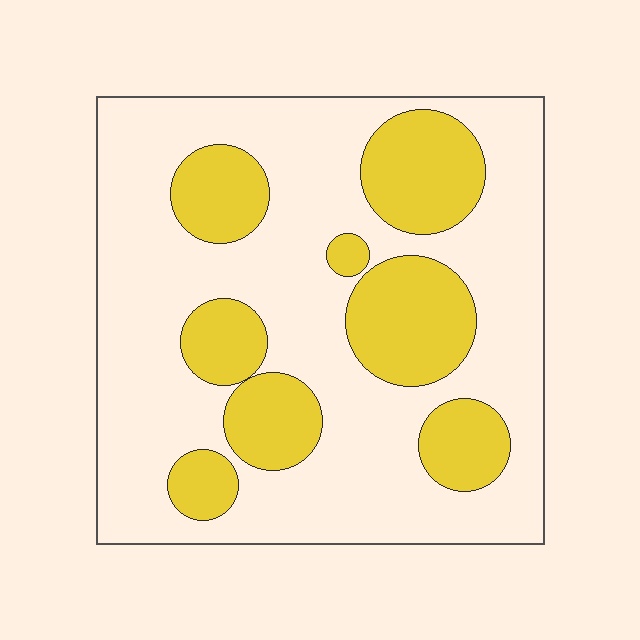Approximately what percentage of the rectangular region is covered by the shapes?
Approximately 30%.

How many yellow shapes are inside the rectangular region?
8.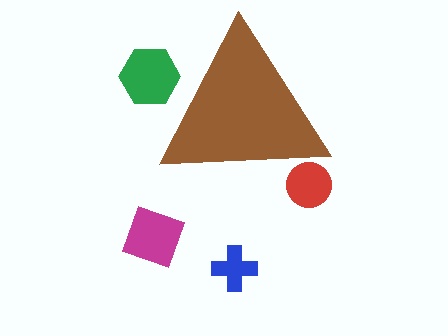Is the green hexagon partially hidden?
Yes, the green hexagon is partially hidden behind the brown triangle.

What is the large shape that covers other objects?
A brown triangle.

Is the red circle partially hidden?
Yes, the red circle is partially hidden behind the brown triangle.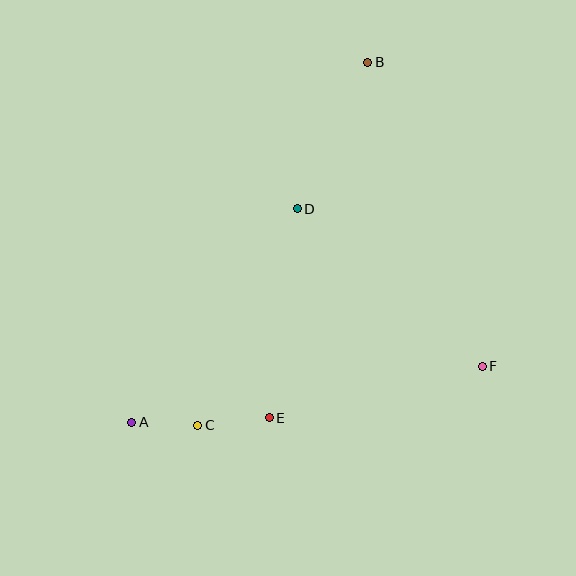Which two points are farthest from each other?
Points A and B are farthest from each other.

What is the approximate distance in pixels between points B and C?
The distance between B and C is approximately 401 pixels.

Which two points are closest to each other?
Points A and C are closest to each other.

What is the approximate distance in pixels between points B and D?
The distance between B and D is approximately 163 pixels.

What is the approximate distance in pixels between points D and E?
The distance between D and E is approximately 211 pixels.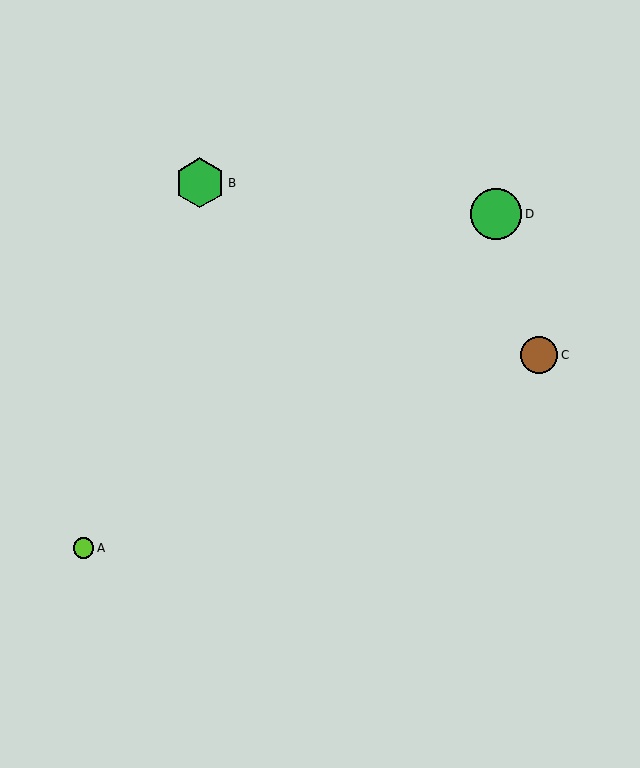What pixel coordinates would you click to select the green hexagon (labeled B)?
Click at (200, 183) to select the green hexagon B.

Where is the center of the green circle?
The center of the green circle is at (496, 214).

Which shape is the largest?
The green circle (labeled D) is the largest.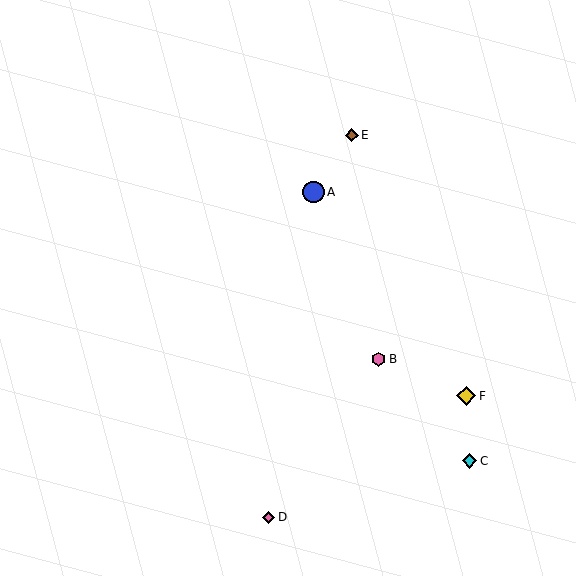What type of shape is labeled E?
Shape E is a brown diamond.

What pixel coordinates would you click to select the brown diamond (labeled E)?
Click at (352, 135) to select the brown diamond E.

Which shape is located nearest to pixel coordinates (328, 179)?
The blue circle (labeled A) at (313, 192) is nearest to that location.